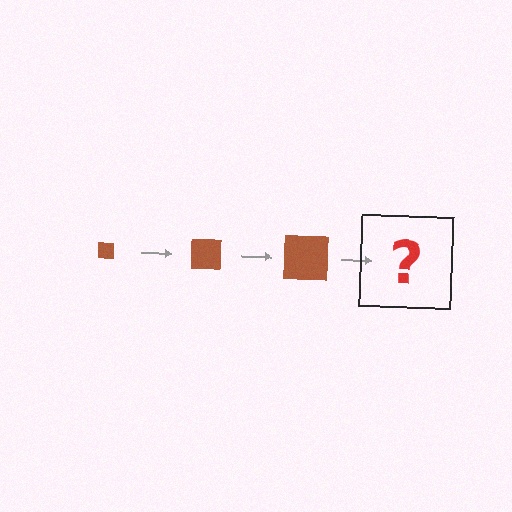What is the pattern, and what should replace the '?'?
The pattern is that the square gets progressively larger each step. The '?' should be a brown square, larger than the previous one.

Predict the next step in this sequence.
The next step is a brown square, larger than the previous one.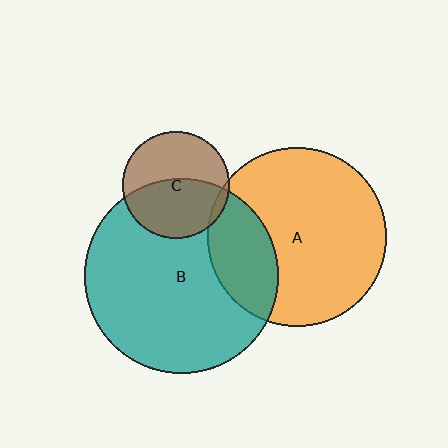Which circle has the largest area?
Circle B (teal).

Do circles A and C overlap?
Yes.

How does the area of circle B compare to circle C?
Approximately 3.3 times.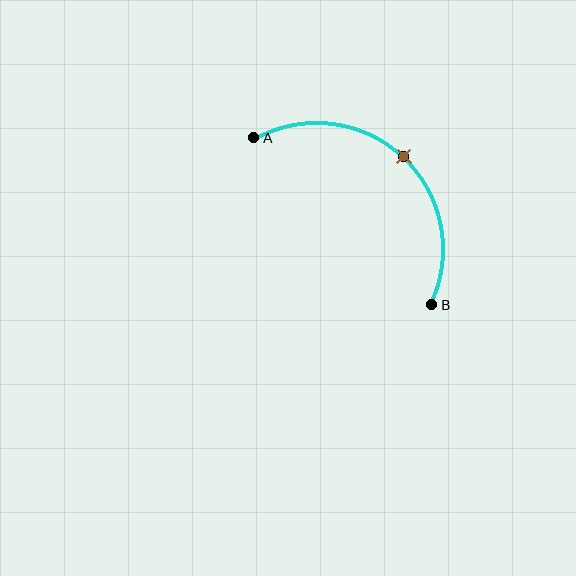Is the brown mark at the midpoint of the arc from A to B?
Yes. The brown mark lies on the arc at equal arc-length from both A and B — it is the arc midpoint.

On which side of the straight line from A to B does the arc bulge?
The arc bulges above and to the right of the straight line connecting A and B.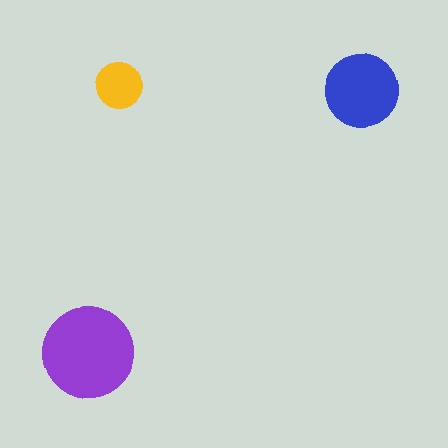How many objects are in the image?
There are 3 objects in the image.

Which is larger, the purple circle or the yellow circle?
The purple one.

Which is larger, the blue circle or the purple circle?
The purple one.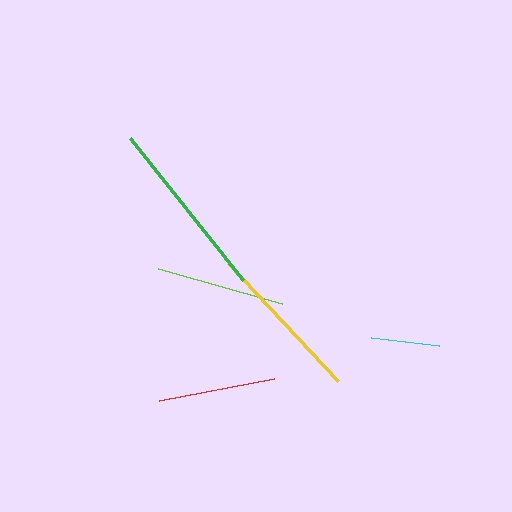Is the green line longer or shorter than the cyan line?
The green line is longer than the cyan line.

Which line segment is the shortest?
The cyan line is the shortest at approximately 68 pixels.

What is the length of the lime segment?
The lime segment is approximately 129 pixels long.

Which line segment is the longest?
The green line is the longest at approximately 181 pixels.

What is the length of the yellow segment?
The yellow segment is approximately 161 pixels long.